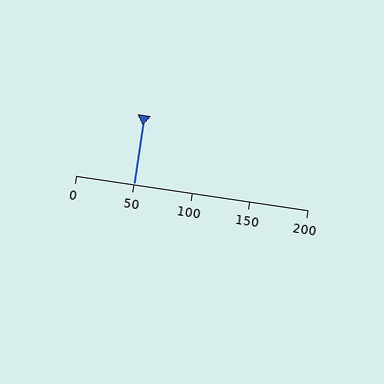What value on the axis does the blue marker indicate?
The marker indicates approximately 50.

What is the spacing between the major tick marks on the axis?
The major ticks are spaced 50 apart.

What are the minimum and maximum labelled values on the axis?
The axis runs from 0 to 200.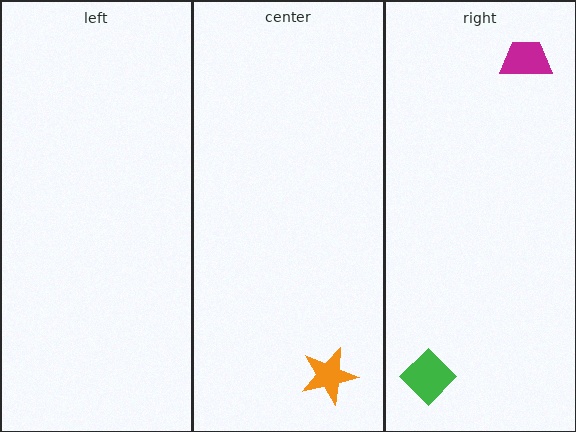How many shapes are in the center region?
1.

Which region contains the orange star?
The center region.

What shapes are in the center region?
The orange star.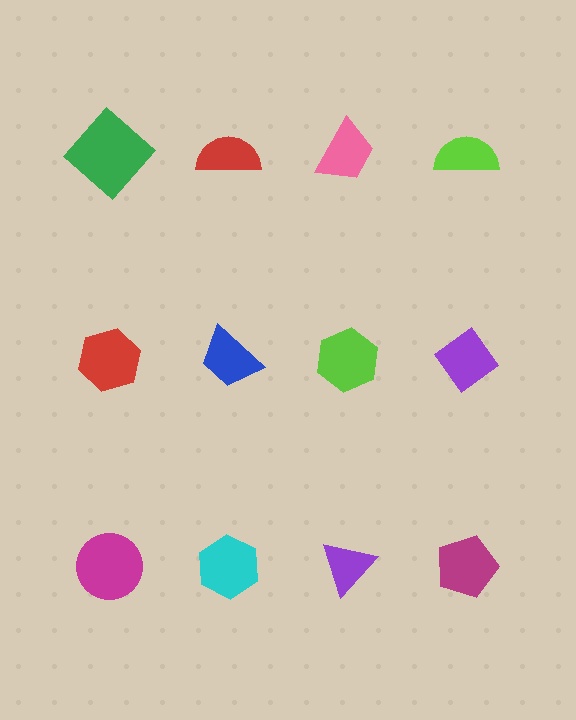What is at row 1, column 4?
A lime semicircle.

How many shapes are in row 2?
4 shapes.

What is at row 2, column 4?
A purple diamond.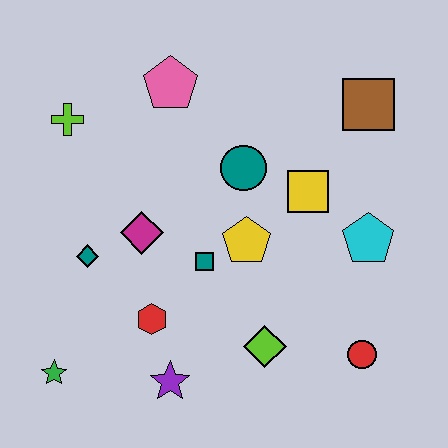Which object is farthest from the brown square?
The green star is farthest from the brown square.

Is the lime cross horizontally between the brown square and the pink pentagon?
No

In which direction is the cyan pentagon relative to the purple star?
The cyan pentagon is to the right of the purple star.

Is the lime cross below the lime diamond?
No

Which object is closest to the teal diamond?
The magenta diamond is closest to the teal diamond.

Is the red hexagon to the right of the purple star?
No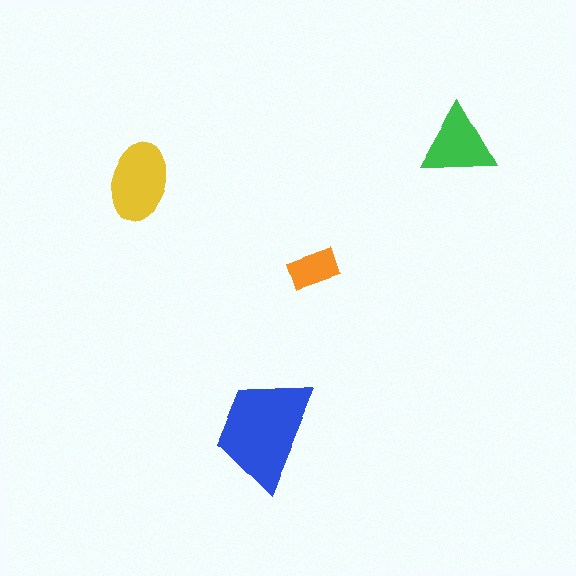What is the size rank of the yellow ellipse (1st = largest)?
2nd.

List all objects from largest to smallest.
The blue trapezoid, the yellow ellipse, the green triangle, the orange rectangle.